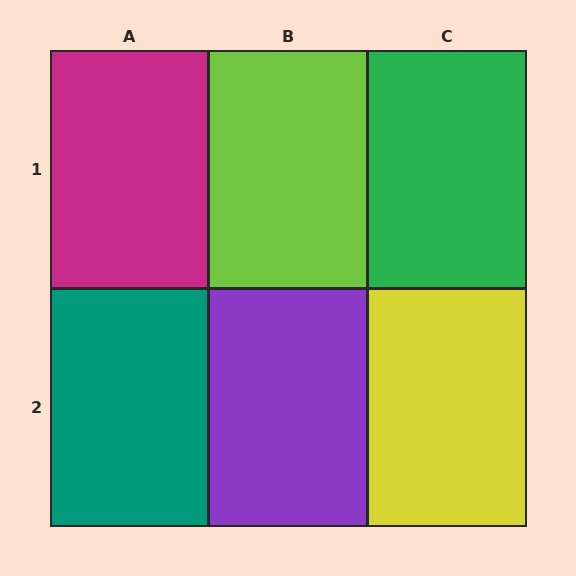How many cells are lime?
1 cell is lime.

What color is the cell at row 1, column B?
Lime.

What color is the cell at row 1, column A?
Magenta.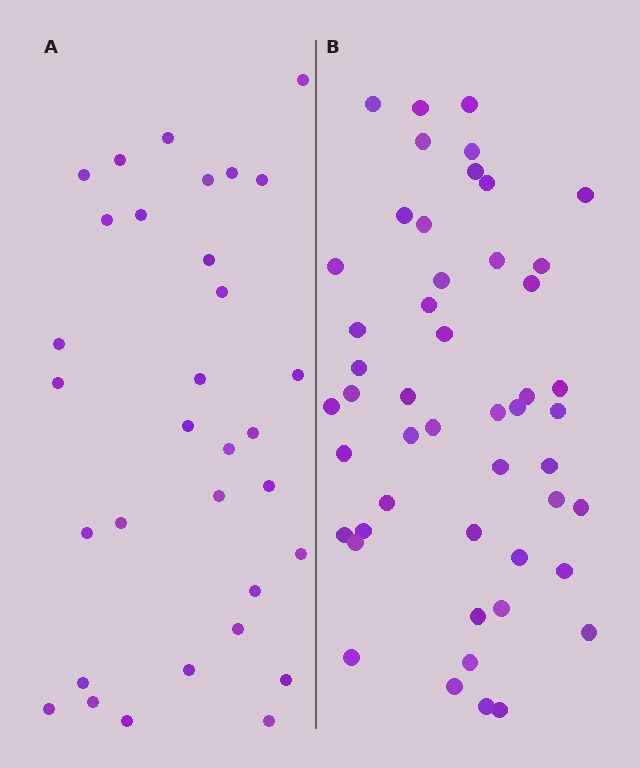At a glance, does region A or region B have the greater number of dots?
Region B (the right region) has more dots.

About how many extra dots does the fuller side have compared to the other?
Region B has approximately 15 more dots than region A.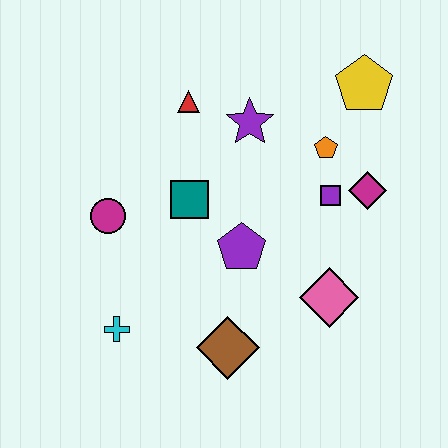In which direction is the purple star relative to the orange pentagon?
The purple star is to the left of the orange pentagon.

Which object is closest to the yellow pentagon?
The orange pentagon is closest to the yellow pentagon.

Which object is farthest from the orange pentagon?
The cyan cross is farthest from the orange pentagon.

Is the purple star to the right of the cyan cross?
Yes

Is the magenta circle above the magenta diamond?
No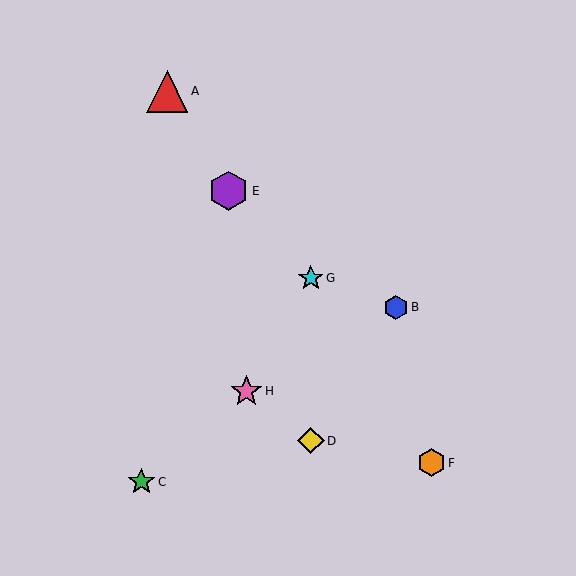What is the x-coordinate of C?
Object C is at x≈141.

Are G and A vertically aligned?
No, G is at x≈311 and A is at x≈167.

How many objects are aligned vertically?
2 objects (D, G) are aligned vertically.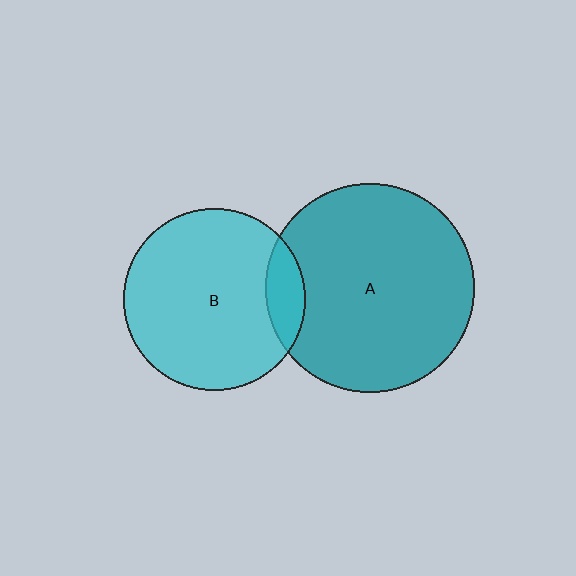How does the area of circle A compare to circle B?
Approximately 1.3 times.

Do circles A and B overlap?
Yes.